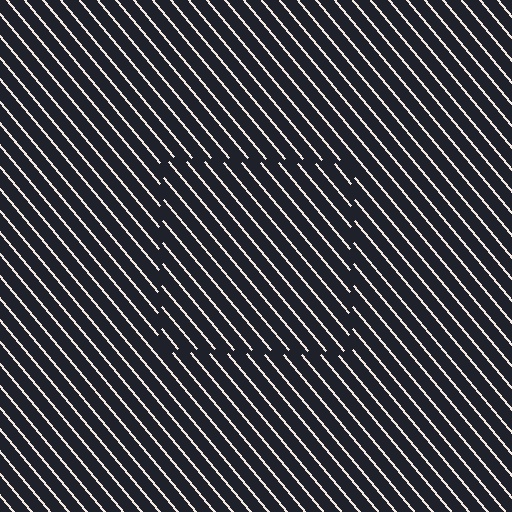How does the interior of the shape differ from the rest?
The interior of the shape contains the same grating, shifted by half a period — the contour is defined by the phase discontinuity where line-ends from the inner and outer gratings abut.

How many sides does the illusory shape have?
4 sides — the line-ends trace a square.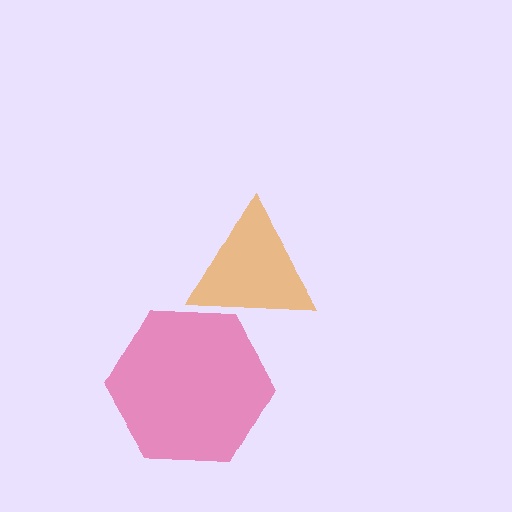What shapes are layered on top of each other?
The layered shapes are: an orange triangle, a pink hexagon.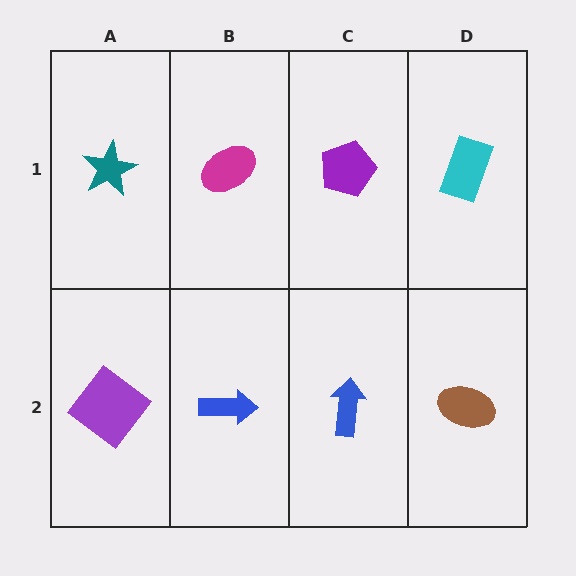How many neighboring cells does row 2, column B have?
3.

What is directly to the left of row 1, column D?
A purple pentagon.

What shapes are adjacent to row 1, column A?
A purple diamond (row 2, column A), a magenta ellipse (row 1, column B).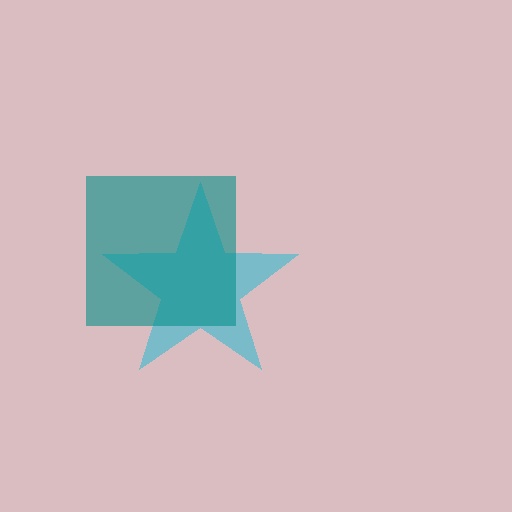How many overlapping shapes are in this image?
There are 2 overlapping shapes in the image.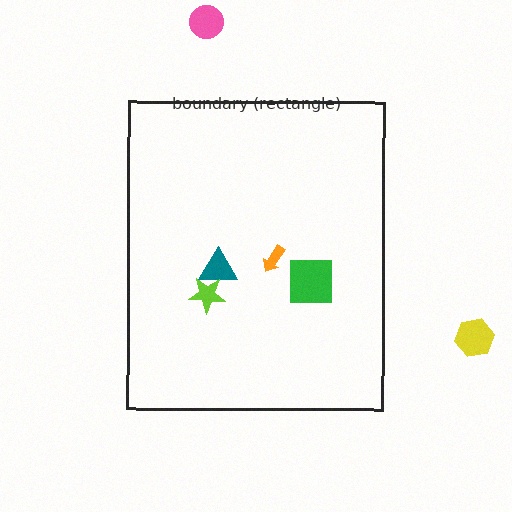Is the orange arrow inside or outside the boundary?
Inside.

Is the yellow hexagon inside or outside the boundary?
Outside.